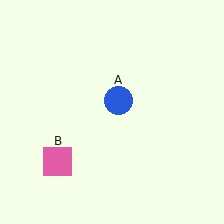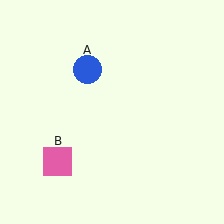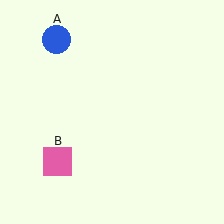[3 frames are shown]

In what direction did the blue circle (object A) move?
The blue circle (object A) moved up and to the left.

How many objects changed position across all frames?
1 object changed position: blue circle (object A).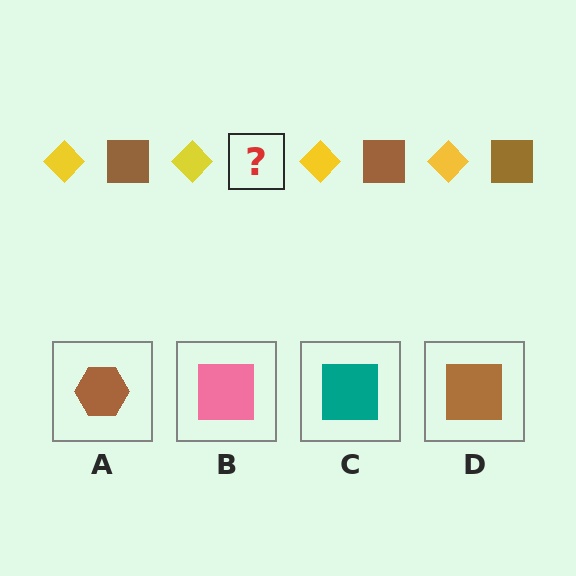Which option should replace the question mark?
Option D.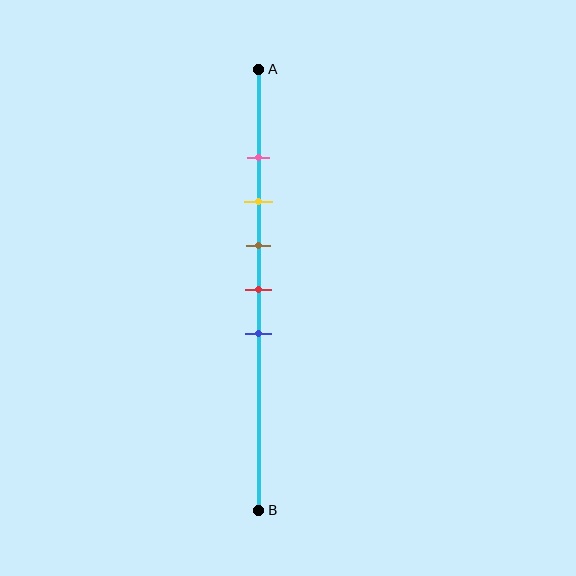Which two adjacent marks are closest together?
The pink and yellow marks are the closest adjacent pair.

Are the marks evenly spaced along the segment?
Yes, the marks are approximately evenly spaced.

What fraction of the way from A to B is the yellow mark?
The yellow mark is approximately 30% (0.3) of the way from A to B.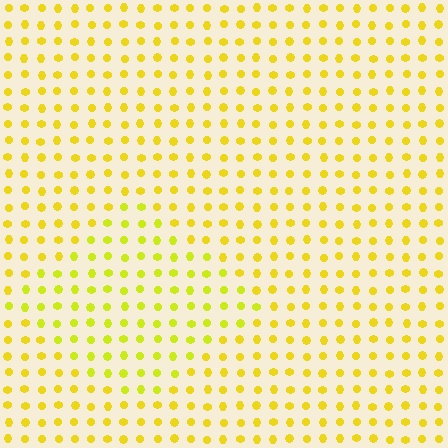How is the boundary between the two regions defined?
The boundary is defined purely by a slight shift in hue (about 16 degrees). Spacing, size, and orientation are identical on both sides.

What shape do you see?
I see a diamond.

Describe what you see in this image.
The image is filled with small yellow elements in a uniform arrangement. A diamond-shaped region is visible where the elements are tinted to a slightly different hue, forming a subtle color boundary.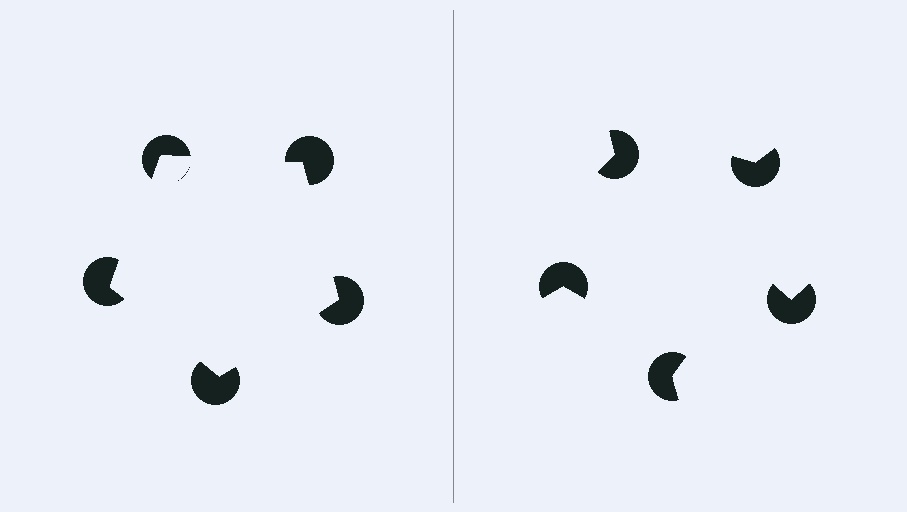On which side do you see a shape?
An illusory pentagon appears on the left side. On the right side the wedge cuts are rotated, so no coherent shape forms.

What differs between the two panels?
The pac-man discs are positioned identically on both sides; only the wedge orientations differ. On the left they align to a pentagon; on the right they are misaligned.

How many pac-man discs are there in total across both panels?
10 — 5 on each side.